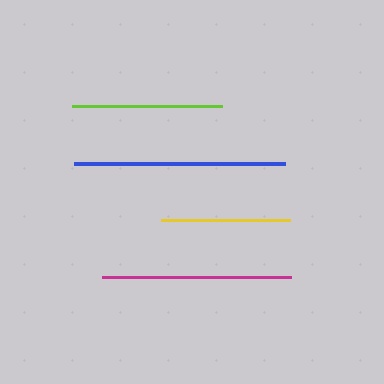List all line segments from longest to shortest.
From longest to shortest: blue, magenta, lime, yellow.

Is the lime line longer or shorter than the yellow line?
The lime line is longer than the yellow line.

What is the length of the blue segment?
The blue segment is approximately 211 pixels long.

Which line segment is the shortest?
The yellow line is the shortest at approximately 128 pixels.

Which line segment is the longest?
The blue line is the longest at approximately 211 pixels.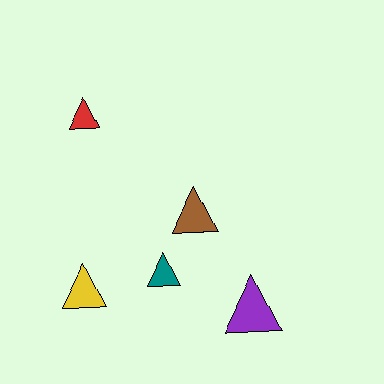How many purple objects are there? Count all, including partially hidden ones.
There is 1 purple object.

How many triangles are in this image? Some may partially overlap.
There are 5 triangles.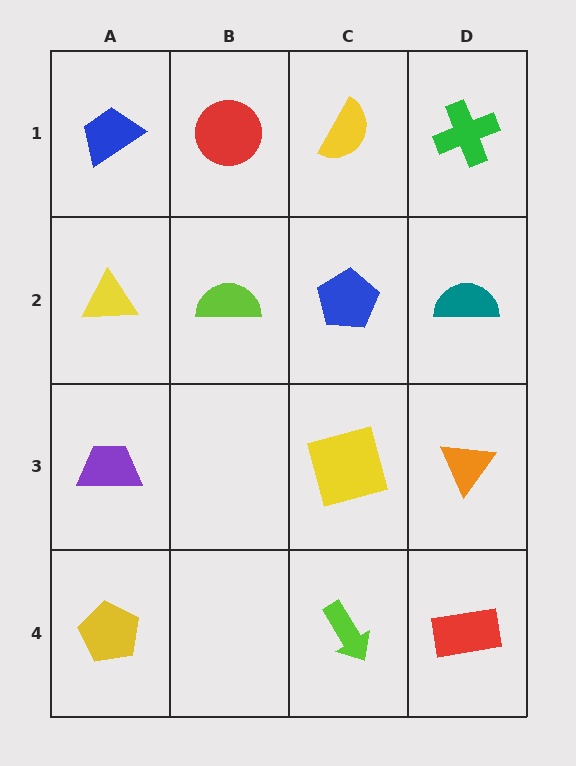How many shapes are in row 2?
4 shapes.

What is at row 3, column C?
A yellow square.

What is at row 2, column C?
A blue pentagon.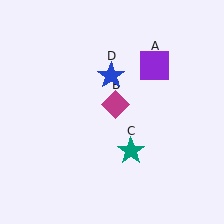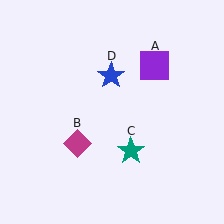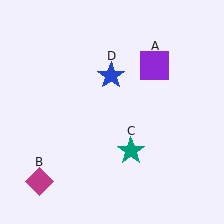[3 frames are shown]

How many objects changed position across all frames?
1 object changed position: magenta diamond (object B).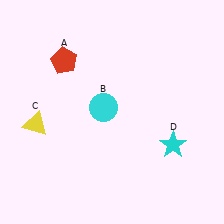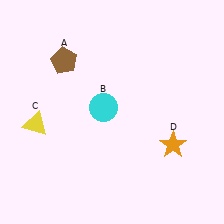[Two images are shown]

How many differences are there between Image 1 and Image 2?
There are 2 differences between the two images.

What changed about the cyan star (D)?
In Image 1, D is cyan. In Image 2, it changed to orange.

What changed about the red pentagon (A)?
In Image 1, A is red. In Image 2, it changed to brown.